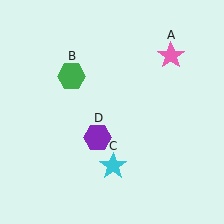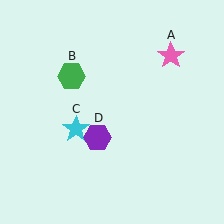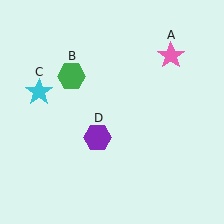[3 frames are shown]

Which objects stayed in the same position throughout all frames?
Pink star (object A) and green hexagon (object B) and purple hexagon (object D) remained stationary.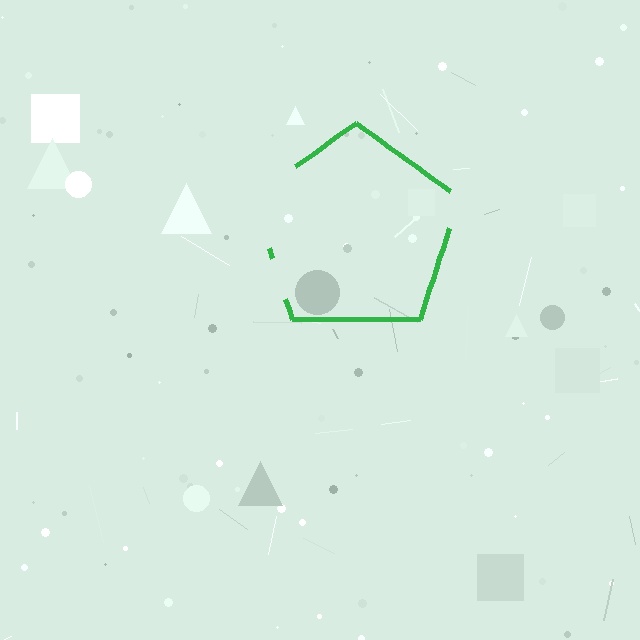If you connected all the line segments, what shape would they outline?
They would outline a pentagon.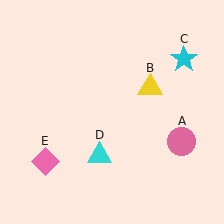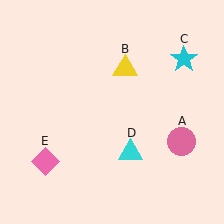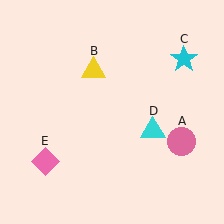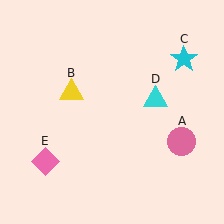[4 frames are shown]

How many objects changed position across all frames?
2 objects changed position: yellow triangle (object B), cyan triangle (object D).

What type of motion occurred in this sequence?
The yellow triangle (object B), cyan triangle (object D) rotated counterclockwise around the center of the scene.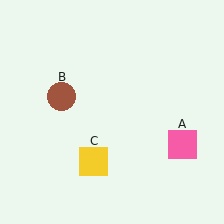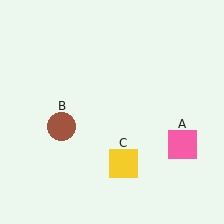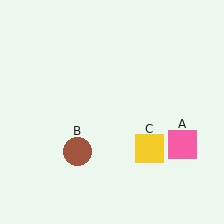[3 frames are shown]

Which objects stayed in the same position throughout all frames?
Pink square (object A) remained stationary.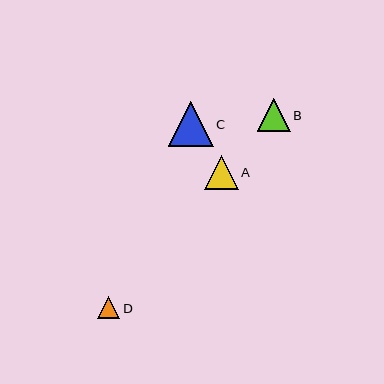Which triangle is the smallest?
Triangle D is the smallest with a size of approximately 22 pixels.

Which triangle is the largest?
Triangle C is the largest with a size of approximately 45 pixels.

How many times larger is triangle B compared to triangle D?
Triangle B is approximately 1.5 times the size of triangle D.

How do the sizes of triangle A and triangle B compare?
Triangle A and triangle B are approximately the same size.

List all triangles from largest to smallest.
From largest to smallest: C, A, B, D.